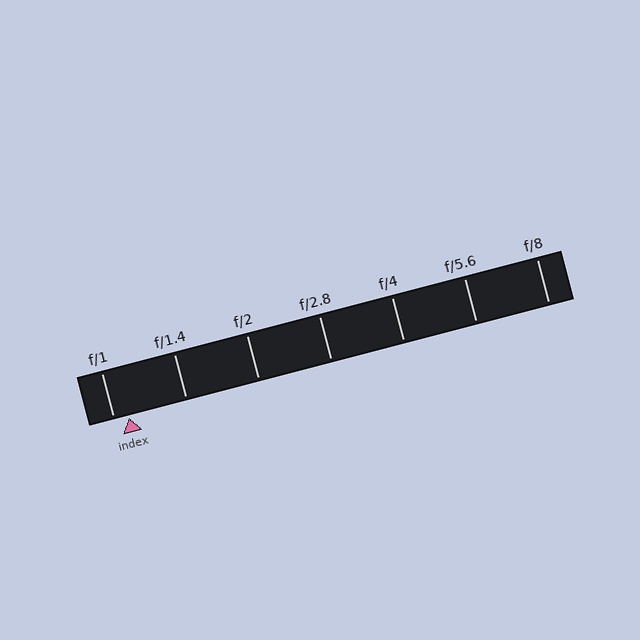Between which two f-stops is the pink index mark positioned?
The index mark is between f/1 and f/1.4.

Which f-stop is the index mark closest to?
The index mark is closest to f/1.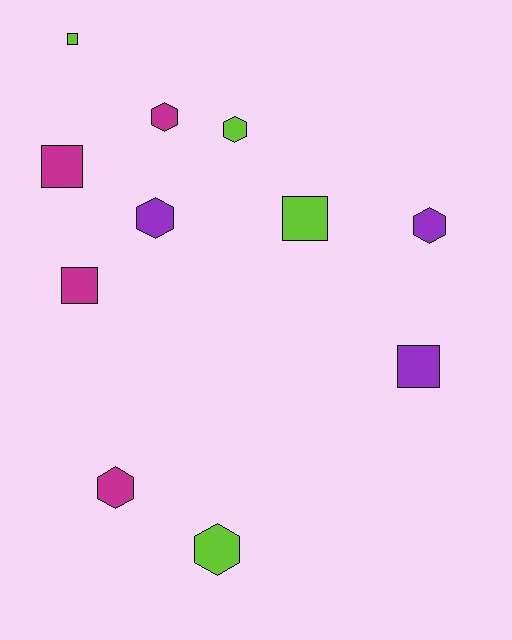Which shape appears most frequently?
Hexagon, with 6 objects.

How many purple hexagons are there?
There are 2 purple hexagons.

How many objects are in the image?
There are 11 objects.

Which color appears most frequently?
Lime, with 4 objects.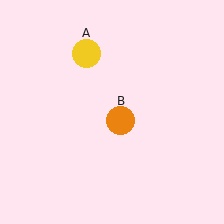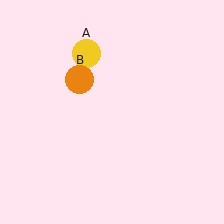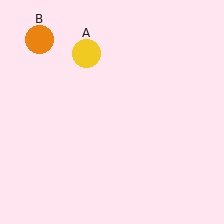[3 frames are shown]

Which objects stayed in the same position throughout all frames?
Yellow circle (object A) remained stationary.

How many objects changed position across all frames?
1 object changed position: orange circle (object B).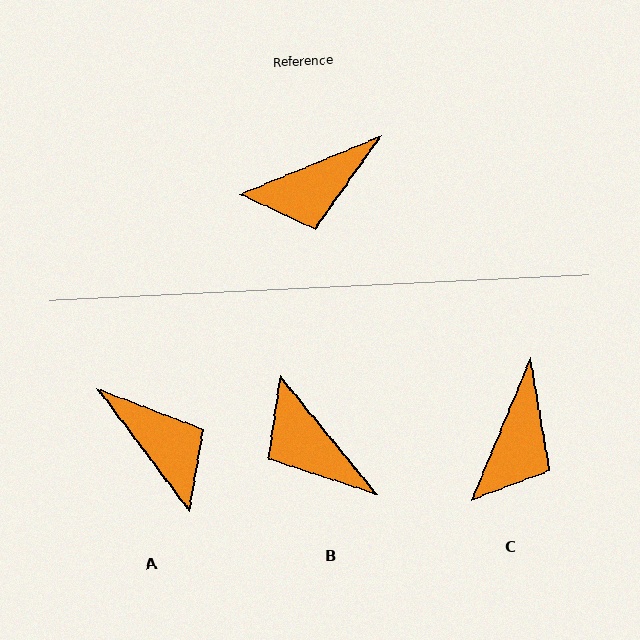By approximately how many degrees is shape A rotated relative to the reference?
Approximately 105 degrees counter-clockwise.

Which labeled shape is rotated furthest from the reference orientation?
A, about 105 degrees away.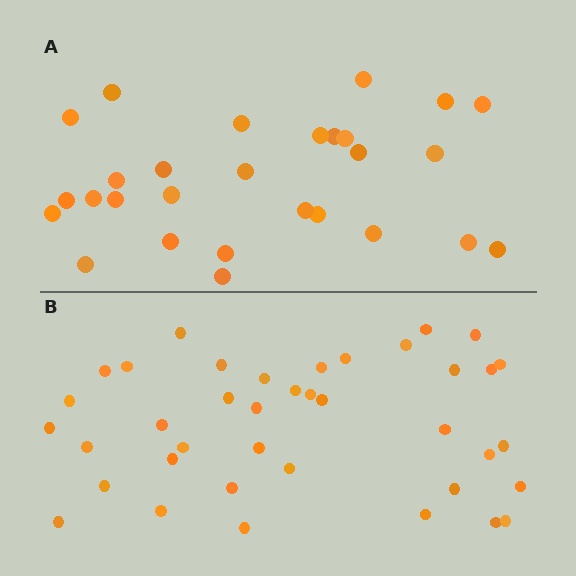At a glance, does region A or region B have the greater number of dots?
Region B (the bottom region) has more dots.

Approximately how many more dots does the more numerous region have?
Region B has roughly 12 or so more dots than region A.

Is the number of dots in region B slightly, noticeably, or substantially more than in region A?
Region B has noticeably more, but not dramatically so. The ratio is roughly 1.4 to 1.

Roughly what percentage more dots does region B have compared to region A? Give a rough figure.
About 40% more.